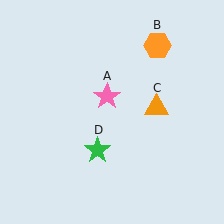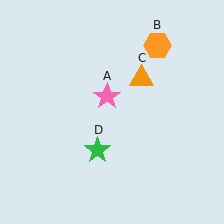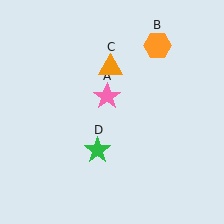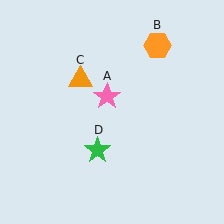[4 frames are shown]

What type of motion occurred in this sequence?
The orange triangle (object C) rotated counterclockwise around the center of the scene.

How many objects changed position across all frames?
1 object changed position: orange triangle (object C).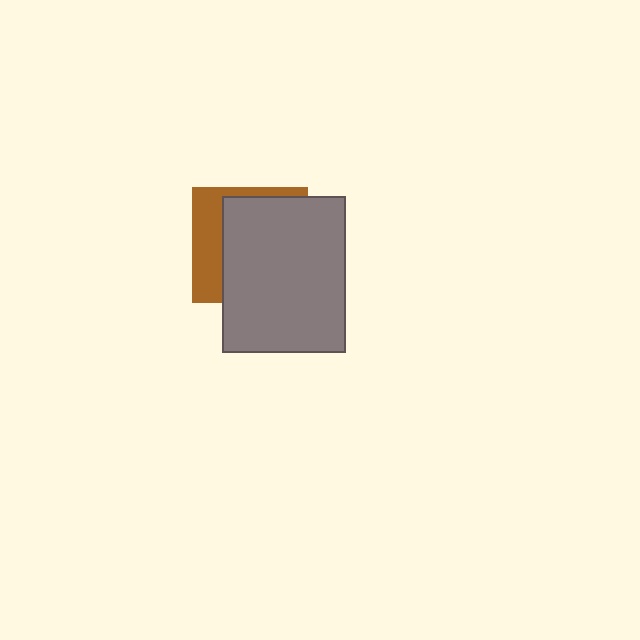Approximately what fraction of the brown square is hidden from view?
Roughly 69% of the brown square is hidden behind the gray rectangle.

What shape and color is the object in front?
The object in front is a gray rectangle.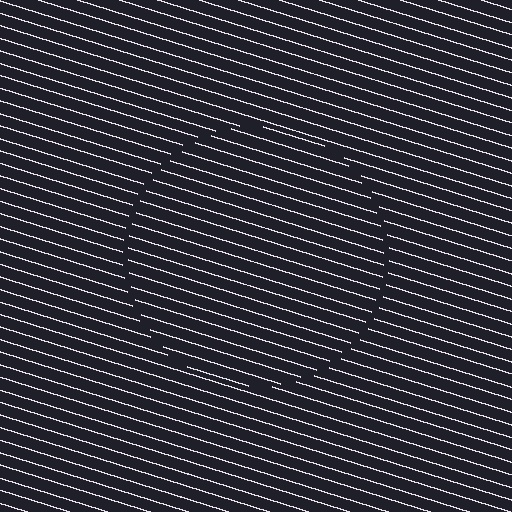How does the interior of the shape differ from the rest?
The interior of the shape contains the same grating, shifted by half a period — the contour is defined by the phase discontinuity where line-ends from the inner and outer gratings abut.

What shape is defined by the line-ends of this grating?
An illusory circle. The interior of the shape contains the same grating, shifted by half a period — the contour is defined by the phase discontinuity where line-ends from the inner and outer gratings abut.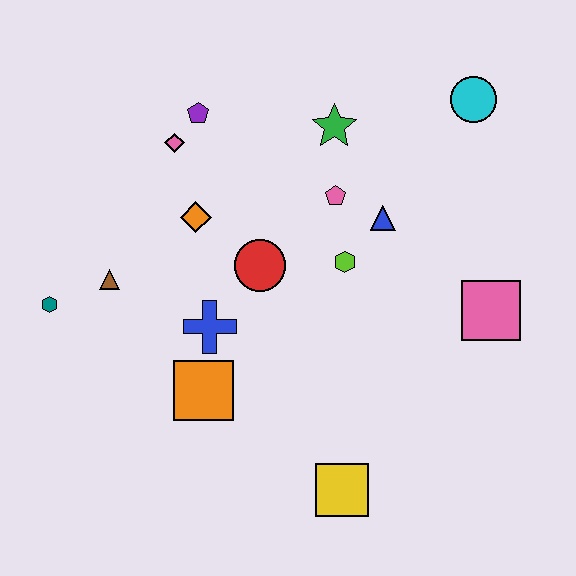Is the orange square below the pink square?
Yes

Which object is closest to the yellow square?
The orange square is closest to the yellow square.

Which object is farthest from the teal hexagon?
The cyan circle is farthest from the teal hexagon.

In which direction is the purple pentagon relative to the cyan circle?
The purple pentagon is to the left of the cyan circle.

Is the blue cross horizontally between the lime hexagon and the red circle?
No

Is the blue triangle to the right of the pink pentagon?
Yes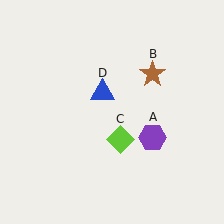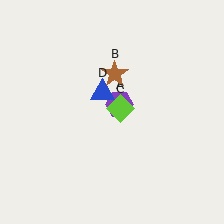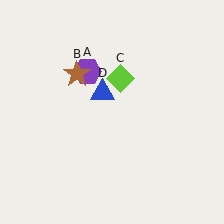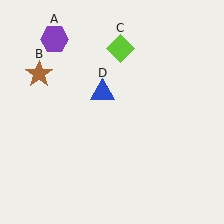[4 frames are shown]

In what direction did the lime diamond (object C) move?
The lime diamond (object C) moved up.